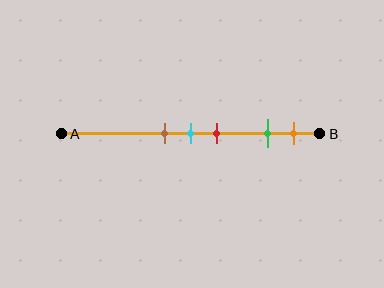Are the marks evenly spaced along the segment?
No, the marks are not evenly spaced.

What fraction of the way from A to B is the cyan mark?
The cyan mark is approximately 50% (0.5) of the way from A to B.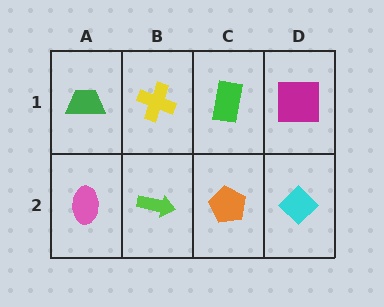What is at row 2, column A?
A pink ellipse.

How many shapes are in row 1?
4 shapes.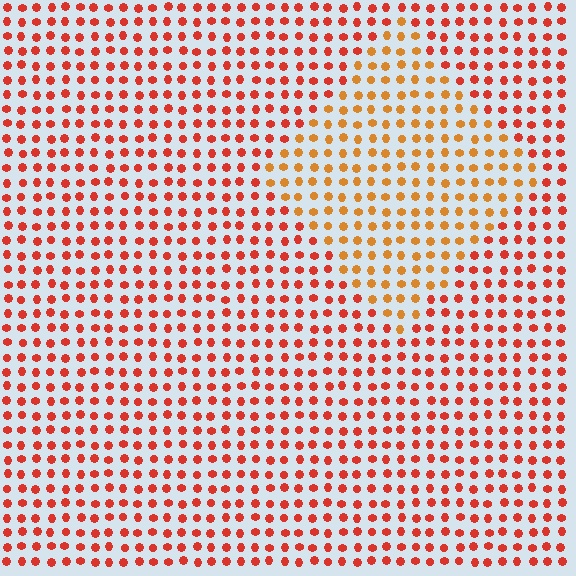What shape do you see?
I see a diamond.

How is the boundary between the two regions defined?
The boundary is defined purely by a slight shift in hue (about 29 degrees). Spacing, size, and orientation are identical on both sides.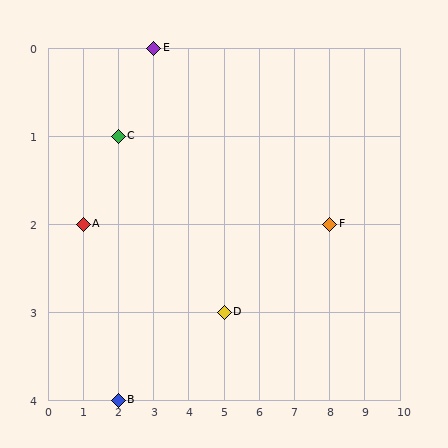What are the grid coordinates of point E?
Point E is at grid coordinates (3, 0).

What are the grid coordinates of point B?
Point B is at grid coordinates (2, 4).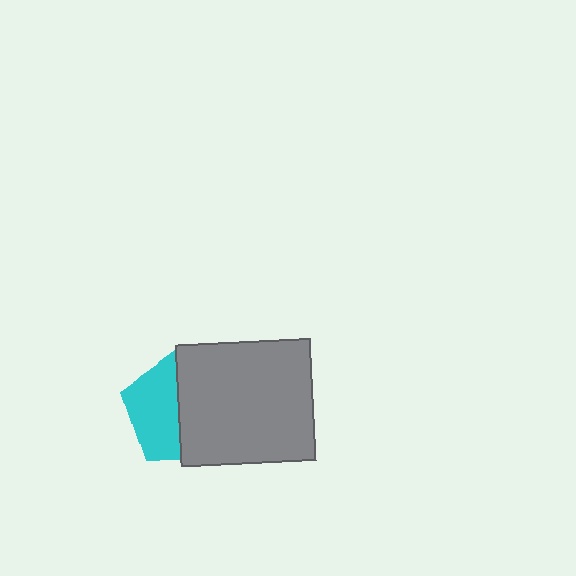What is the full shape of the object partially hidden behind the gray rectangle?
The partially hidden object is a cyan pentagon.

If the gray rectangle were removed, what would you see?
You would see the complete cyan pentagon.